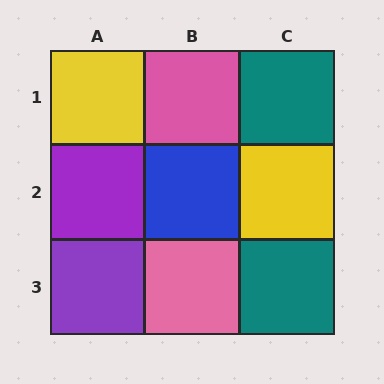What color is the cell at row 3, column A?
Purple.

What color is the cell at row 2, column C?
Yellow.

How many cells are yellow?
2 cells are yellow.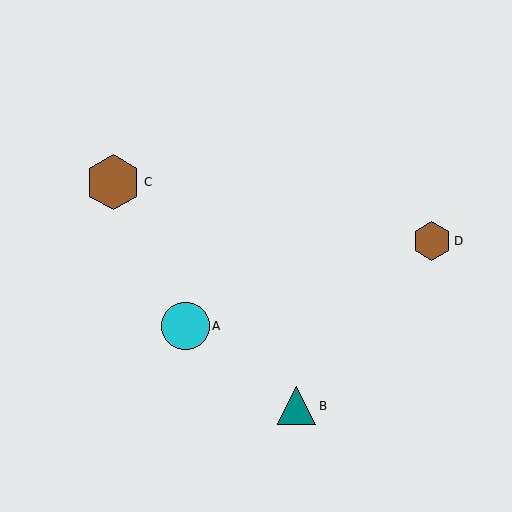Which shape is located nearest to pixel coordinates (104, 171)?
The brown hexagon (labeled C) at (113, 182) is nearest to that location.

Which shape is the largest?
The brown hexagon (labeled C) is the largest.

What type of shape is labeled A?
Shape A is a cyan circle.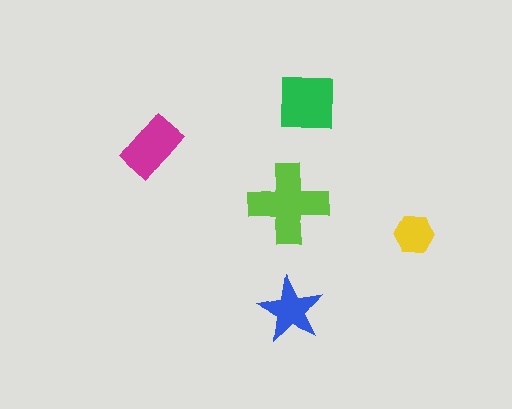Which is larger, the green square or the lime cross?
The lime cross.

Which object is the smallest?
The yellow hexagon.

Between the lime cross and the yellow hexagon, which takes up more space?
The lime cross.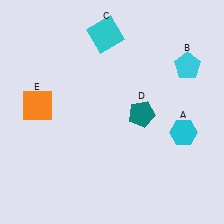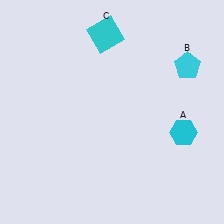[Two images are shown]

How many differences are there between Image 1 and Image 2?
There are 2 differences between the two images.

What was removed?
The teal pentagon (D), the orange square (E) were removed in Image 2.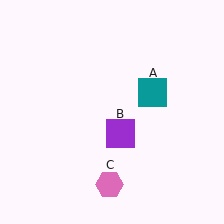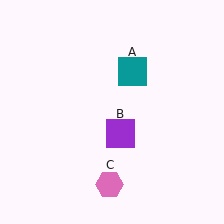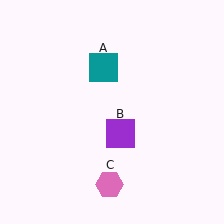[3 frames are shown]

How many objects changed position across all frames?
1 object changed position: teal square (object A).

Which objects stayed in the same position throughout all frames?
Purple square (object B) and pink hexagon (object C) remained stationary.